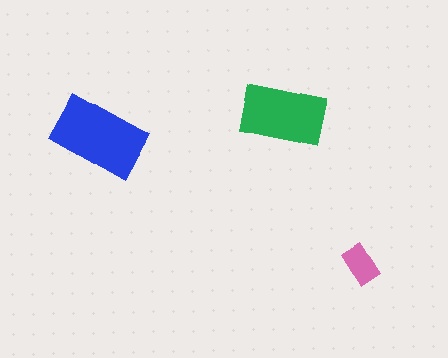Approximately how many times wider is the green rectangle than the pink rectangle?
About 2 times wider.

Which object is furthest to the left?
The blue rectangle is leftmost.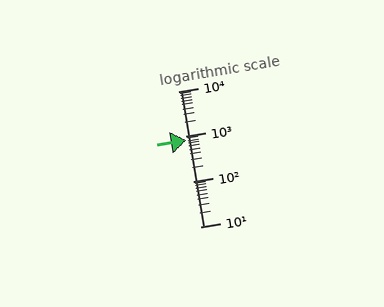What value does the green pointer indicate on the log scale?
The pointer indicates approximately 810.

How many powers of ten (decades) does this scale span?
The scale spans 3 decades, from 10 to 10000.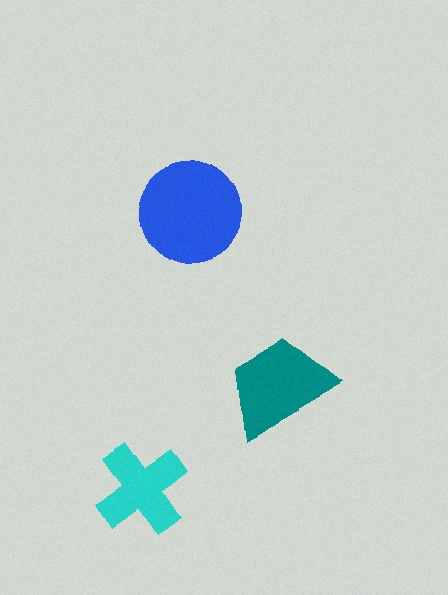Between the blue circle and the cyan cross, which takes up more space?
The blue circle.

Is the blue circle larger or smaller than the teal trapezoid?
Larger.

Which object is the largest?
The blue circle.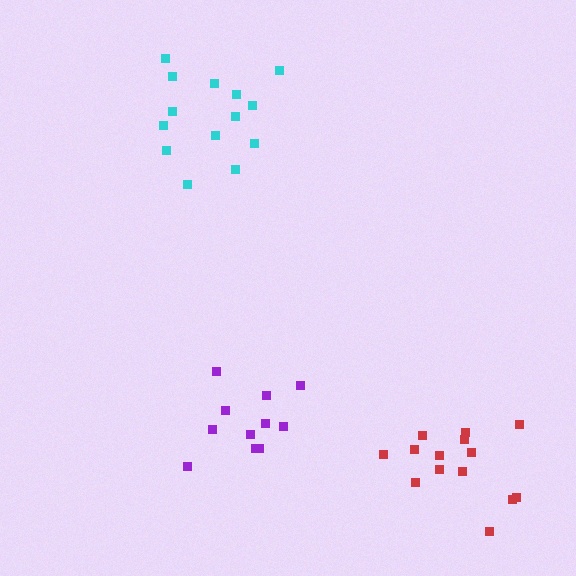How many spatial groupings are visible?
There are 3 spatial groupings.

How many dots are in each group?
Group 1: 11 dots, Group 2: 14 dots, Group 3: 14 dots (39 total).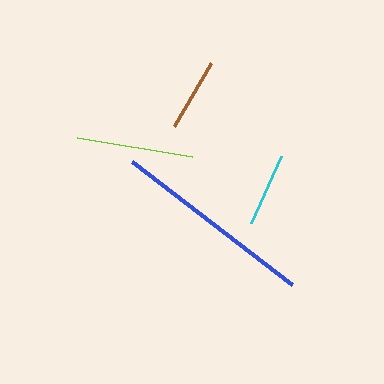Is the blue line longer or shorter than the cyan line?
The blue line is longer than the cyan line.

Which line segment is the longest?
The blue line is the longest at approximately 202 pixels.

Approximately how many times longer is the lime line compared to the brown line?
The lime line is approximately 1.6 times the length of the brown line.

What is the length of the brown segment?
The brown segment is approximately 73 pixels long.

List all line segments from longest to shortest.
From longest to shortest: blue, lime, cyan, brown.